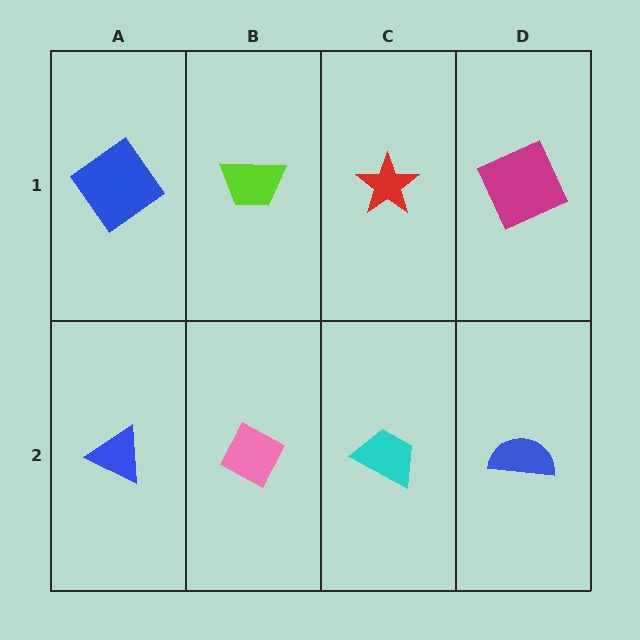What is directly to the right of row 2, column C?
A blue semicircle.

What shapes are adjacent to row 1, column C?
A cyan trapezoid (row 2, column C), a lime trapezoid (row 1, column B), a magenta square (row 1, column D).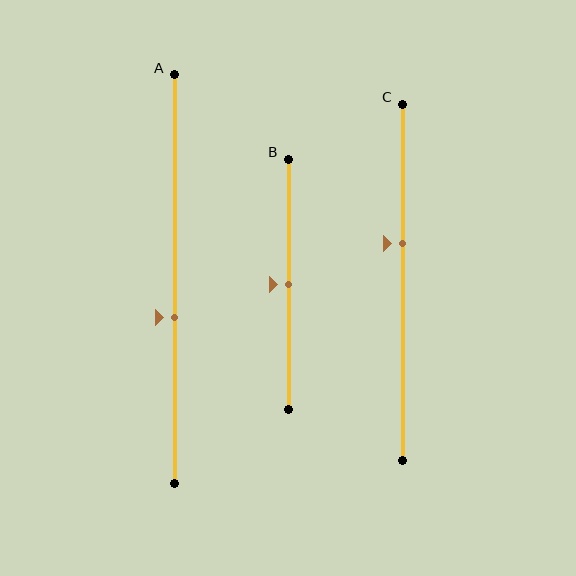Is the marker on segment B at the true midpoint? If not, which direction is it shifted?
Yes, the marker on segment B is at the true midpoint.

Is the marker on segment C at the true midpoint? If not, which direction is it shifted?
No, the marker on segment C is shifted upward by about 11% of the segment length.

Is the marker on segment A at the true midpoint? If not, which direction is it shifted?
No, the marker on segment A is shifted downward by about 9% of the segment length.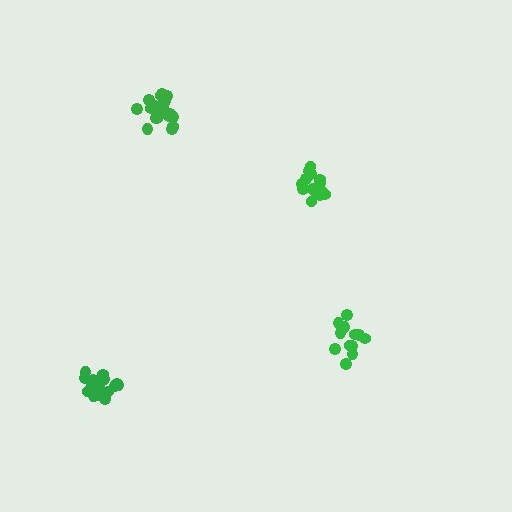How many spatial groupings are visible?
There are 4 spatial groupings.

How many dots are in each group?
Group 1: 20 dots, Group 2: 18 dots, Group 3: 19 dots, Group 4: 14 dots (71 total).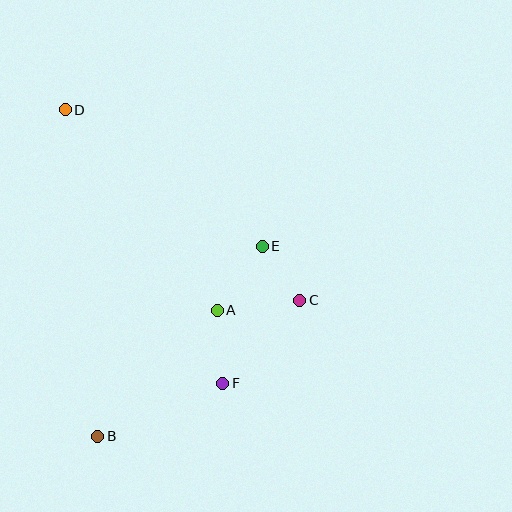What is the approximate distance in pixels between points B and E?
The distance between B and E is approximately 252 pixels.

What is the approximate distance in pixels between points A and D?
The distance between A and D is approximately 252 pixels.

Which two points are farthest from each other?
Points B and D are farthest from each other.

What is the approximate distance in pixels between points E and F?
The distance between E and F is approximately 143 pixels.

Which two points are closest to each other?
Points C and E are closest to each other.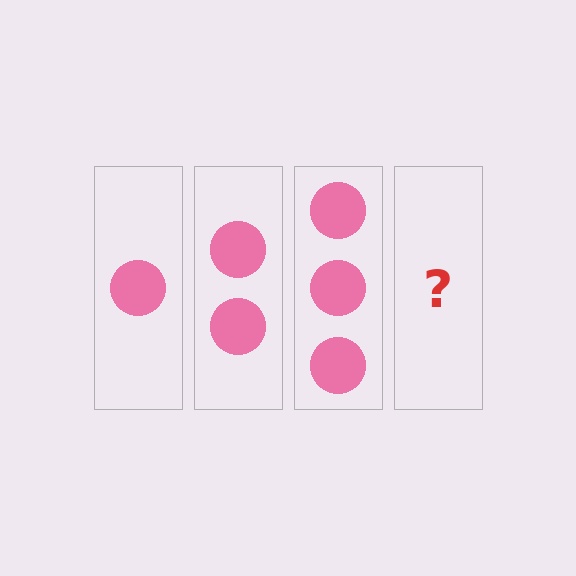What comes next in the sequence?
The next element should be 4 circles.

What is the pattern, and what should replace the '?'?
The pattern is that each step adds one more circle. The '?' should be 4 circles.